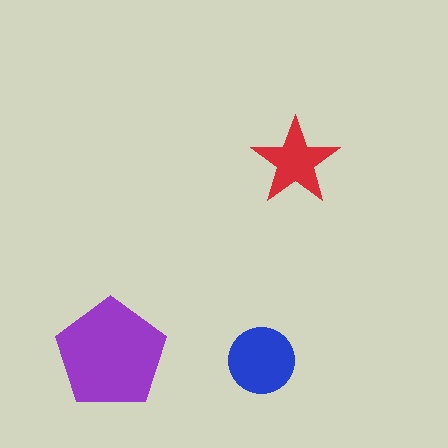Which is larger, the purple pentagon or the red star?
The purple pentagon.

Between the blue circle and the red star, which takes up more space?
The blue circle.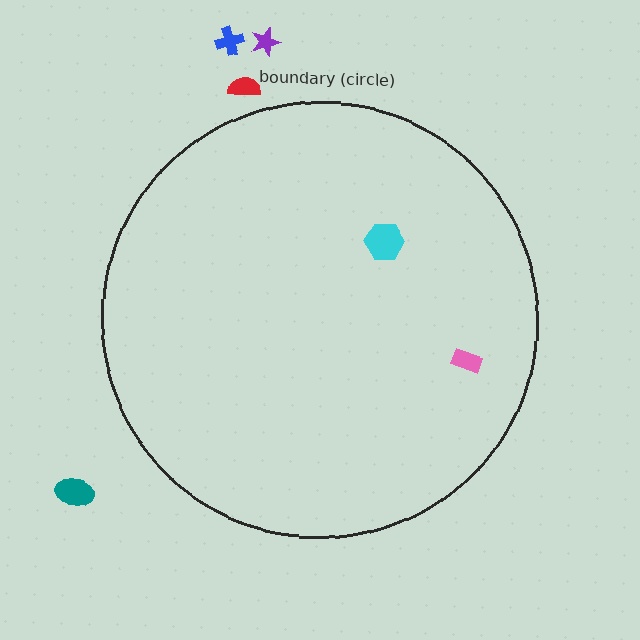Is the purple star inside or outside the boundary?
Outside.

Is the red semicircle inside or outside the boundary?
Outside.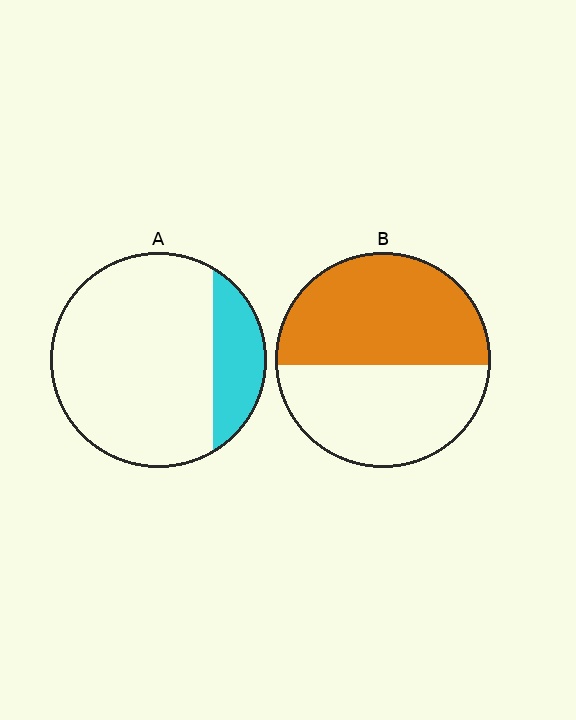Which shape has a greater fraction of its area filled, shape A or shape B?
Shape B.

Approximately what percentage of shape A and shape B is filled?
A is approximately 20% and B is approximately 55%.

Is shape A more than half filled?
No.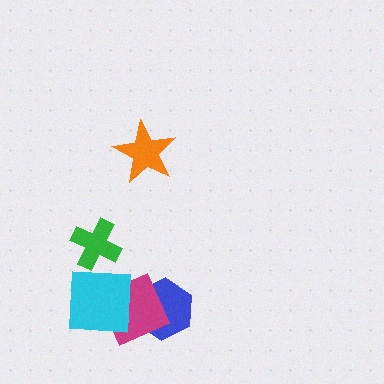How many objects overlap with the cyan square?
3 objects overlap with the cyan square.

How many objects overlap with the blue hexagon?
2 objects overlap with the blue hexagon.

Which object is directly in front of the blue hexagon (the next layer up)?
The magenta square is directly in front of the blue hexagon.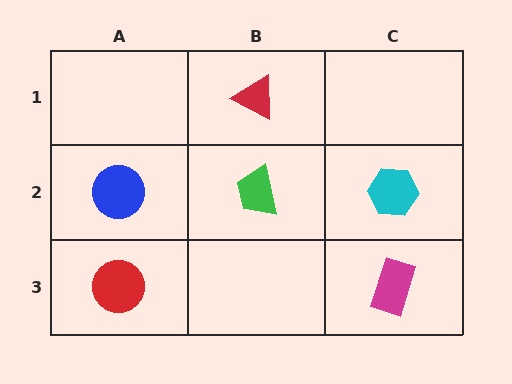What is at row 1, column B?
A red triangle.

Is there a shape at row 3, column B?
No, that cell is empty.